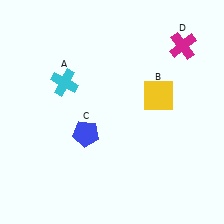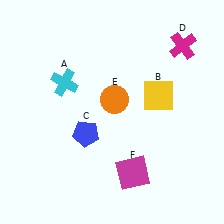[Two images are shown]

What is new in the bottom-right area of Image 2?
A magenta square (F) was added in the bottom-right area of Image 2.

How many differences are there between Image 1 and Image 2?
There are 2 differences between the two images.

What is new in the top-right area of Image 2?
An orange circle (E) was added in the top-right area of Image 2.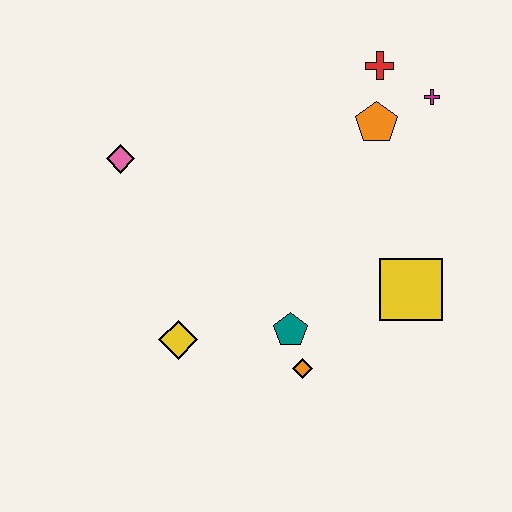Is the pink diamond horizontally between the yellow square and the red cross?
No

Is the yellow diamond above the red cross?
No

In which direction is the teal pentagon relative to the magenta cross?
The teal pentagon is below the magenta cross.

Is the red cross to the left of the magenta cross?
Yes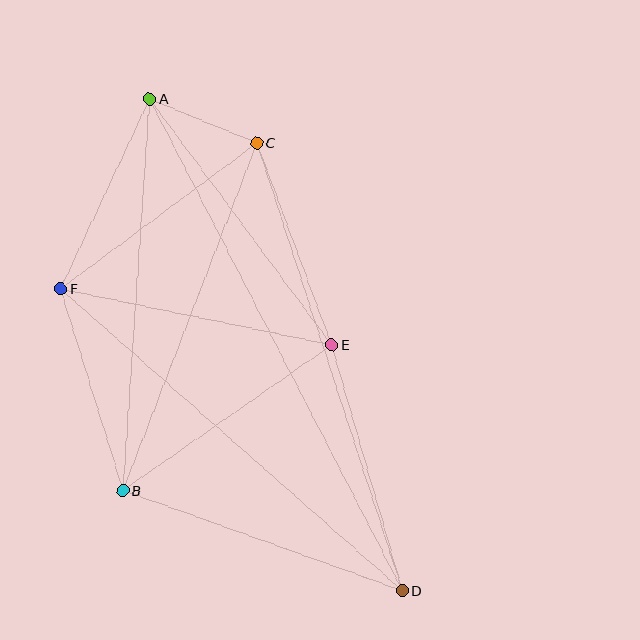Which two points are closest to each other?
Points A and C are closest to each other.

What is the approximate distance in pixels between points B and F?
The distance between B and F is approximately 212 pixels.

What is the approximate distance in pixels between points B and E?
The distance between B and E is approximately 255 pixels.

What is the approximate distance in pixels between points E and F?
The distance between E and F is approximately 277 pixels.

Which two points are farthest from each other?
Points A and D are farthest from each other.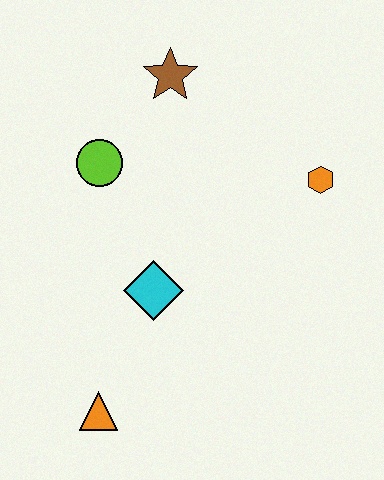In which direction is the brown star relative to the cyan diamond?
The brown star is above the cyan diamond.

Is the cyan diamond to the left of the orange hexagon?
Yes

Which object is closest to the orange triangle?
The cyan diamond is closest to the orange triangle.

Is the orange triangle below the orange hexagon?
Yes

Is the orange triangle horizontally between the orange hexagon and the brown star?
No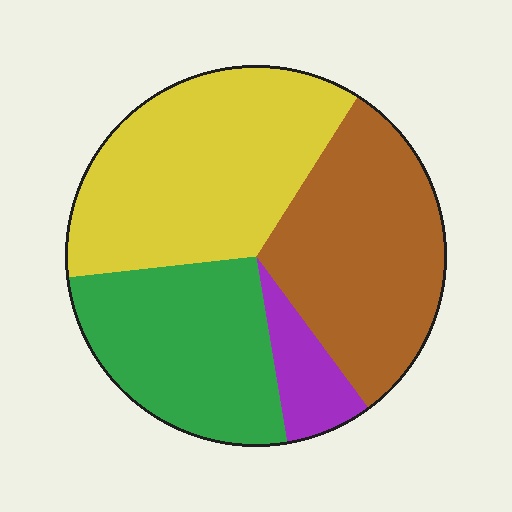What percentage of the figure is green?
Green takes up about one quarter (1/4) of the figure.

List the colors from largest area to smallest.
From largest to smallest: yellow, brown, green, purple.